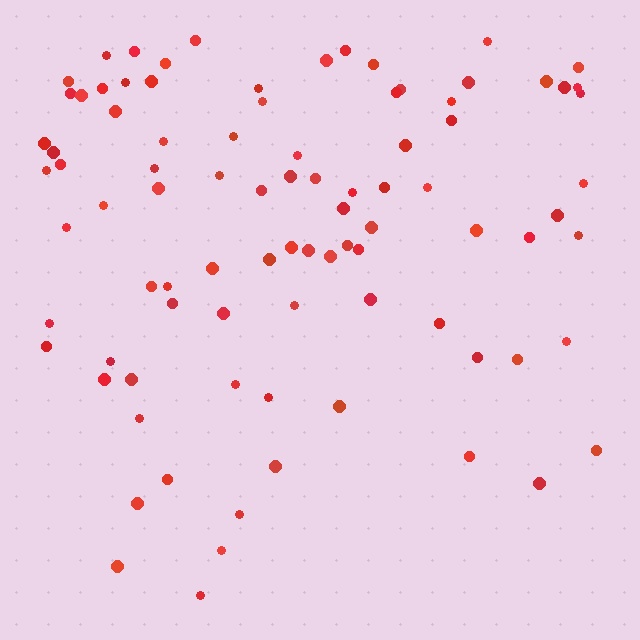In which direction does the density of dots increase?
From bottom to top, with the top side densest.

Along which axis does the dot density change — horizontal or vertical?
Vertical.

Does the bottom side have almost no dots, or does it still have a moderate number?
Still a moderate number, just noticeably fewer than the top.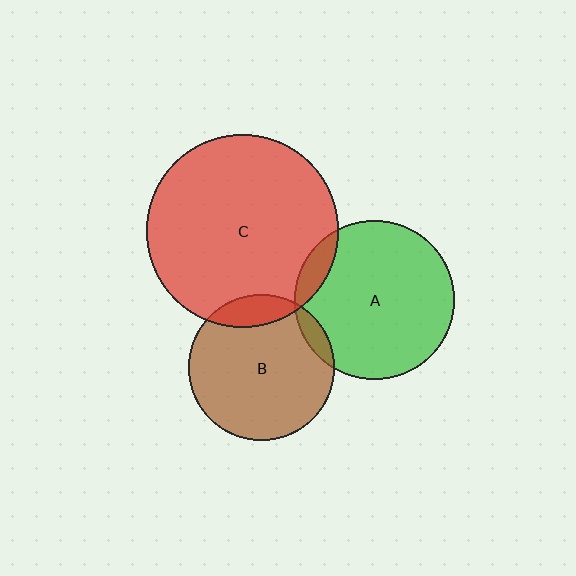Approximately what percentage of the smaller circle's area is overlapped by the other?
Approximately 10%.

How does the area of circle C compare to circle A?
Approximately 1.5 times.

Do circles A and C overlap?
Yes.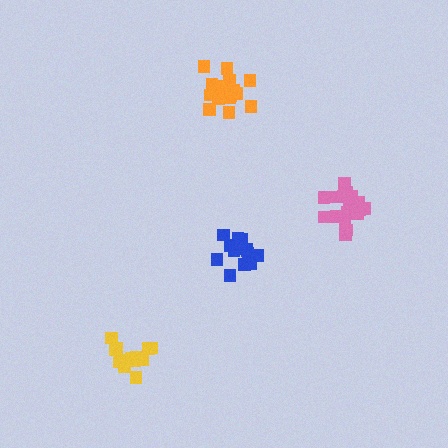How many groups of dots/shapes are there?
There are 4 groups.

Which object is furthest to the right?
The pink cluster is rightmost.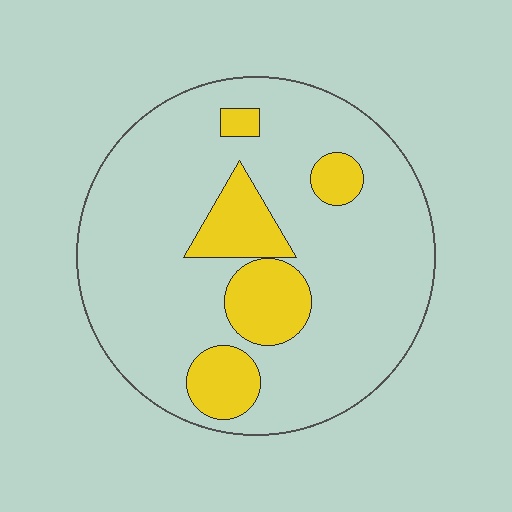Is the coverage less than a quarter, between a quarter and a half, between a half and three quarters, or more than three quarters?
Less than a quarter.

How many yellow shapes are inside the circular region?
5.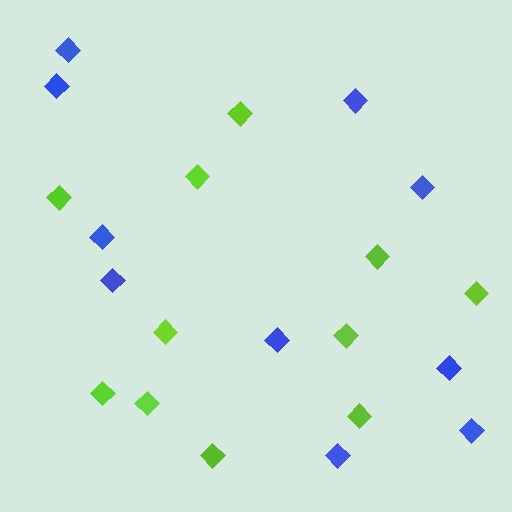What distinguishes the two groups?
There are 2 groups: one group of blue diamonds (10) and one group of lime diamonds (11).